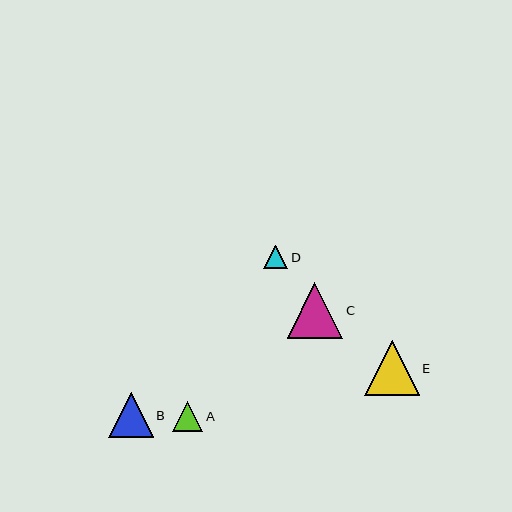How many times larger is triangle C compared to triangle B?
Triangle C is approximately 1.3 times the size of triangle B.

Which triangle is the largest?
Triangle C is the largest with a size of approximately 56 pixels.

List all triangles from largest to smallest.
From largest to smallest: C, E, B, A, D.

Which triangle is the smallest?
Triangle D is the smallest with a size of approximately 24 pixels.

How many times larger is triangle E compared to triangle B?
Triangle E is approximately 1.2 times the size of triangle B.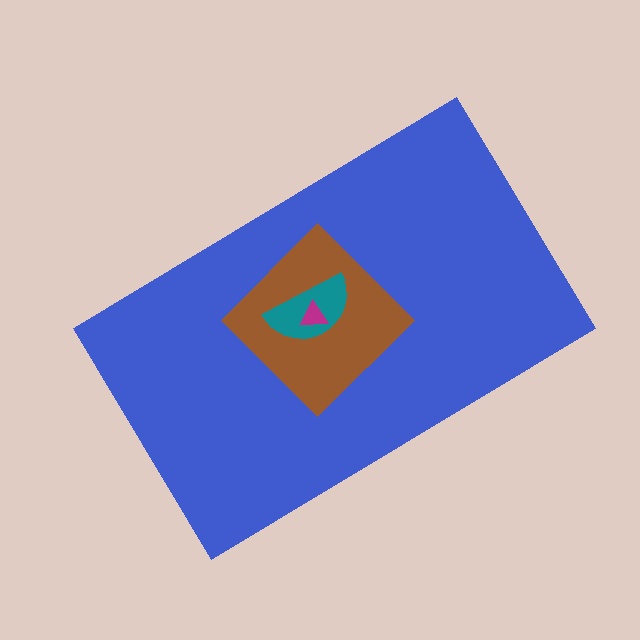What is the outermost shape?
The blue rectangle.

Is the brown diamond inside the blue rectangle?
Yes.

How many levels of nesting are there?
4.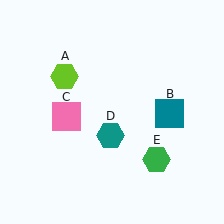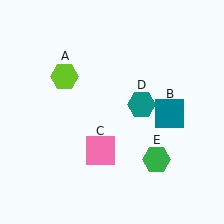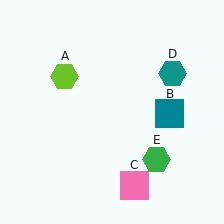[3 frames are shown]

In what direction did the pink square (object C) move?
The pink square (object C) moved down and to the right.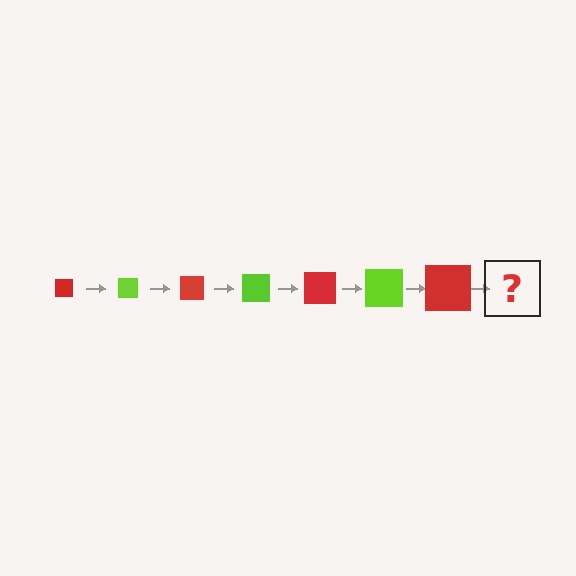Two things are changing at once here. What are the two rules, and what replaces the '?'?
The two rules are that the square grows larger each step and the color cycles through red and lime. The '?' should be a lime square, larger than the previous one.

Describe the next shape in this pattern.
It should be a lime square, larger than the previous one.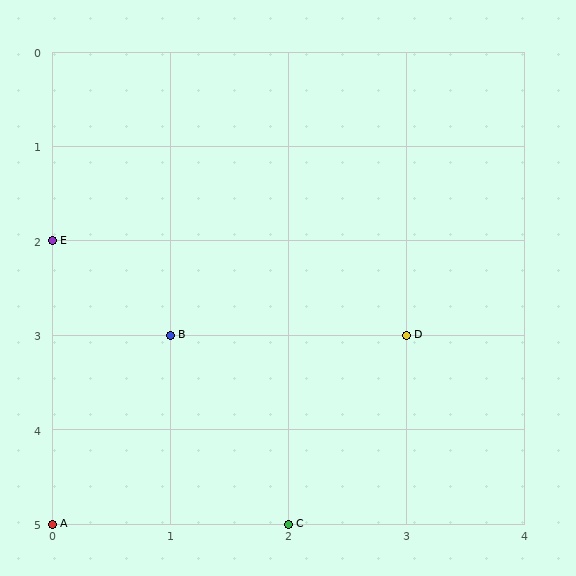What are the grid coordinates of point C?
Point C is at grid coordinates (2, 5).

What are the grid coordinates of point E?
Point E is at grid coordinates (0, 2).